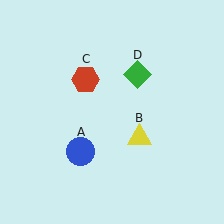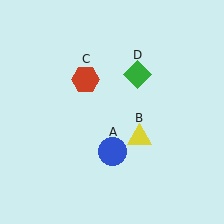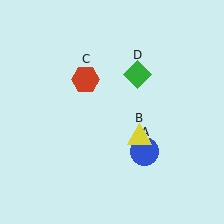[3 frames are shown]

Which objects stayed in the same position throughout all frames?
Yellow triangle (object B) and red hexagon (object C) and green diamond (object D) remained stationary.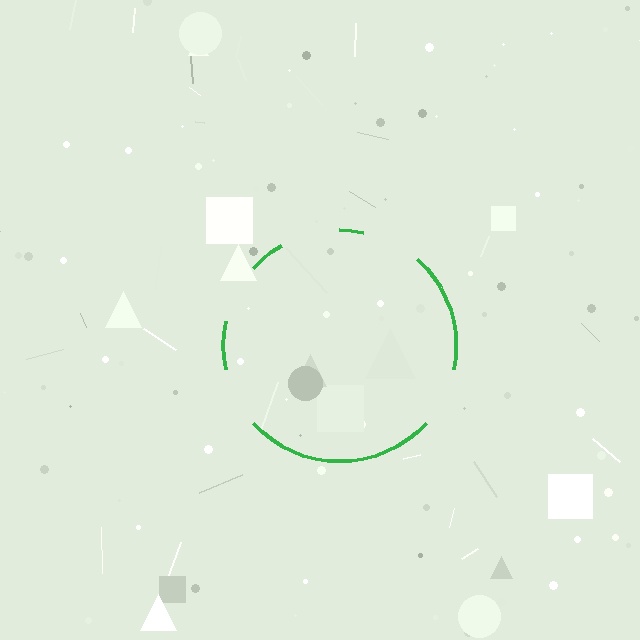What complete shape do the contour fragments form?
The contour fragments form a circle.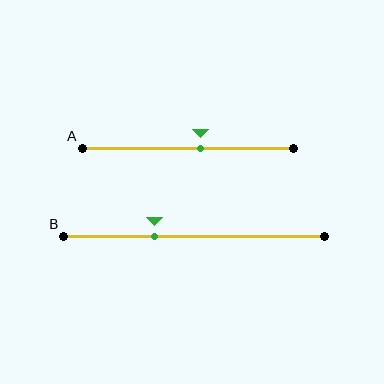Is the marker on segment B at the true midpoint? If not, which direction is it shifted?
No, the marker on segment B is shifted to the left by about 15% of the segment length.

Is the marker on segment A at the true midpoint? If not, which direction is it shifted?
No, the marker on segment A is shifted to the right by about 6% of the segment length.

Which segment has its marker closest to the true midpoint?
Segment A has its marker closest to the true midpoint.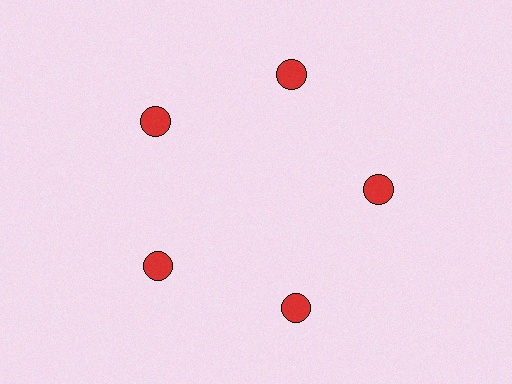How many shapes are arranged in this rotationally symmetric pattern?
There are 5 shapes, arranged in 5 groups of 1.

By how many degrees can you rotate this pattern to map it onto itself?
The pattern maps onto itself every 72 degrees of rotation.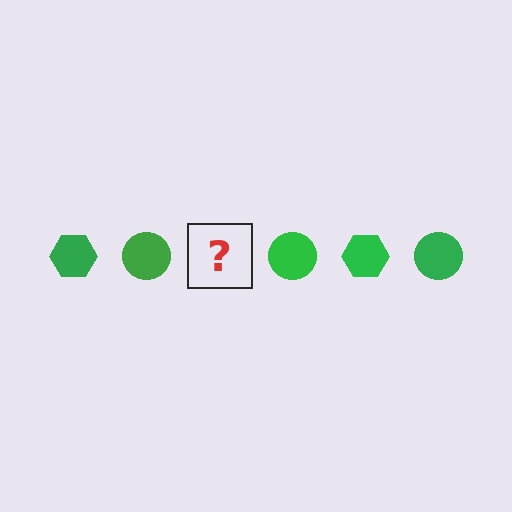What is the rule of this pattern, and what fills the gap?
The rule is that the pattern cycles through hexagon, circle shapes in green. The gap should be filled with a green hexagon.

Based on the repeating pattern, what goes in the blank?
The blank should be a green hexagon.